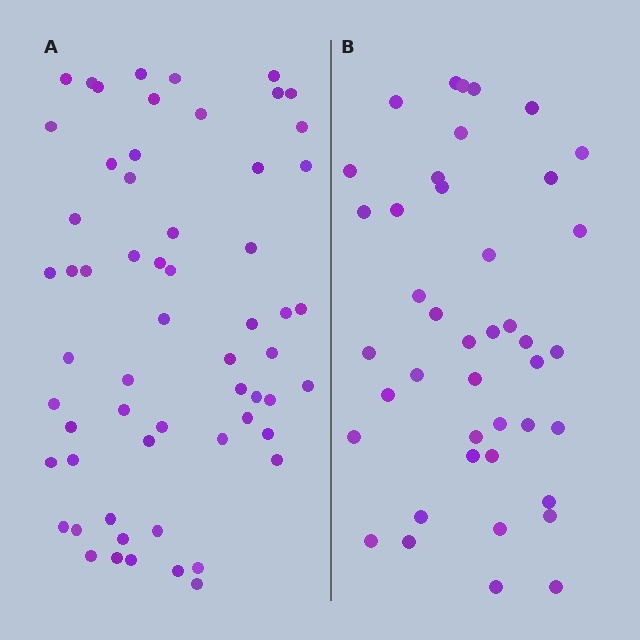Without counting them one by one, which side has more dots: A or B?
Region A (the left region) has more dots.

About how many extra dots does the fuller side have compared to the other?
Region A has approximately 20 more dots than region B.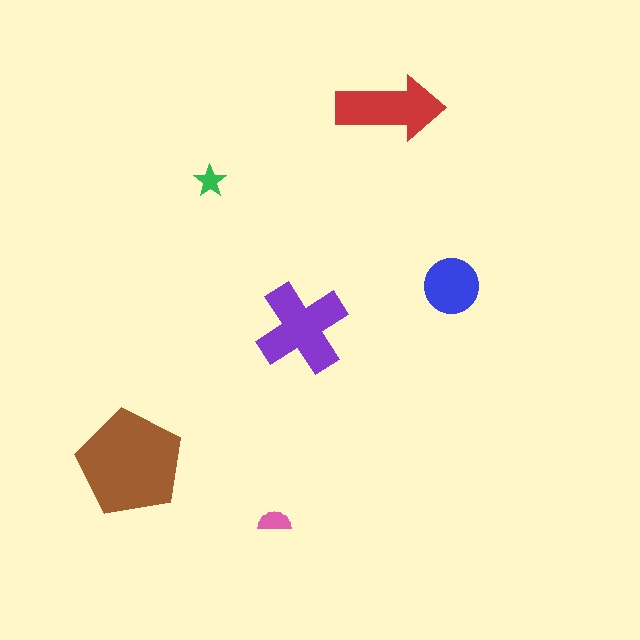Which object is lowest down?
The pink semicircle is bottommost.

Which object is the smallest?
The green star.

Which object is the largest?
The brown pentagon.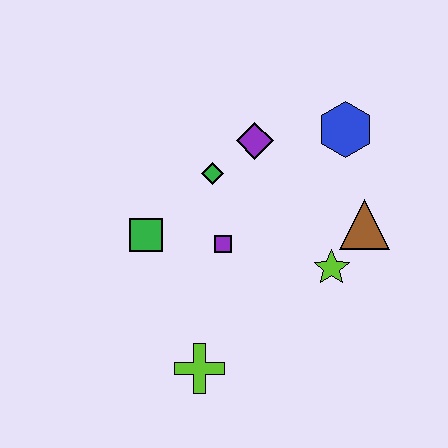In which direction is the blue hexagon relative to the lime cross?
The blue hexagon is above the lime cross.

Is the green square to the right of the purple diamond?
No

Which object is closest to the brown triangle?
The lime star is closest to the brown triangle.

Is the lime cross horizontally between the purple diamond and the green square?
Yes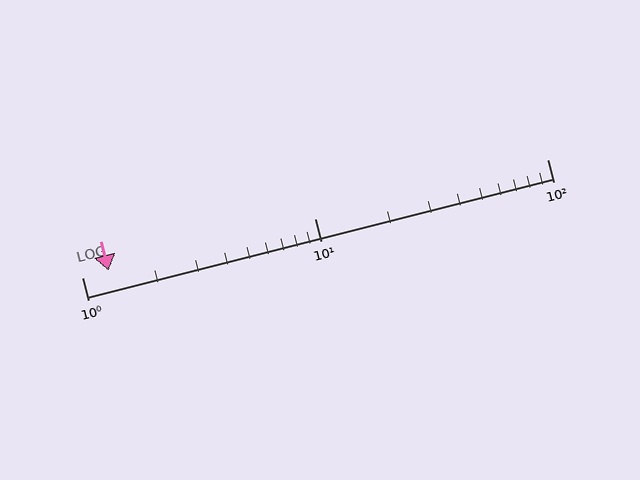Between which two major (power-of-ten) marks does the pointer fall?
The pointer is between 1 and 10.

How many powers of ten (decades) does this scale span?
The scale spans 2 decades, from 1 to 100.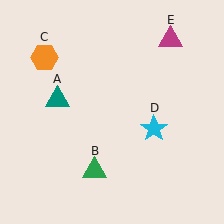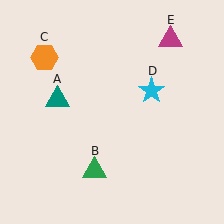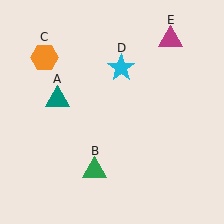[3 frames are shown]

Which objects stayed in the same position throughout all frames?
Teal triangle (object A) and green triangle (object B) and orange hexagon (object C) and magenta triangle (object E) remained stationary.